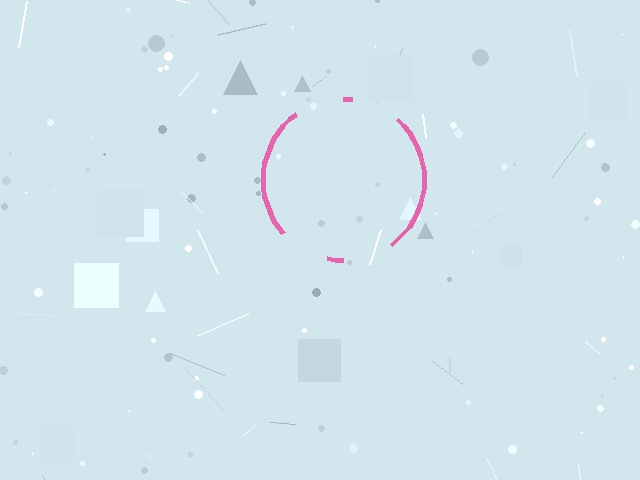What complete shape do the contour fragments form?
The contour fragments form a circle.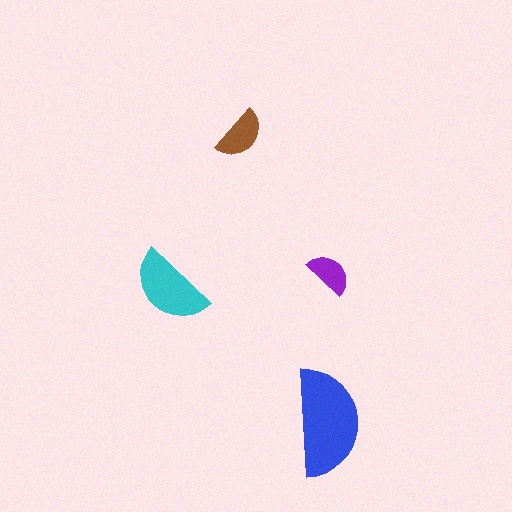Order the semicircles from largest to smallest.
the blue one, the cyan one, the brown one, the purple one.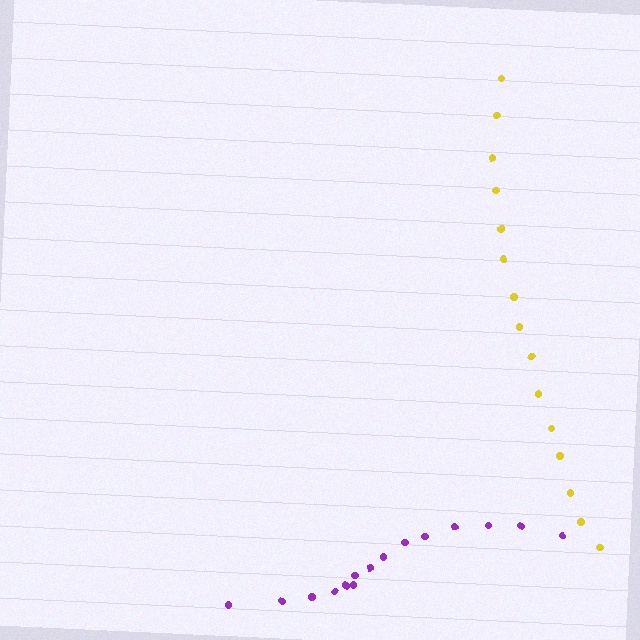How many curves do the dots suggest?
There are 2 distinct paths.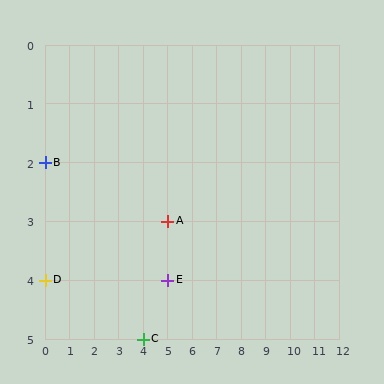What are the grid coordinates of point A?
Point A is at grid coordinates (5, 3).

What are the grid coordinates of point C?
Point C is at grid coordinates (4, 5).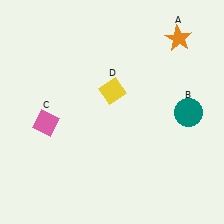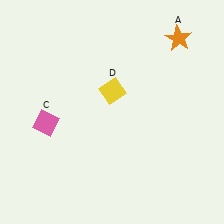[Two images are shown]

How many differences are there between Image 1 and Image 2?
There is 1 difference between the two images.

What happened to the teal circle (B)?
The teal circle (B) was removed in Image 2. It was in the bottom-right area of Image 1.